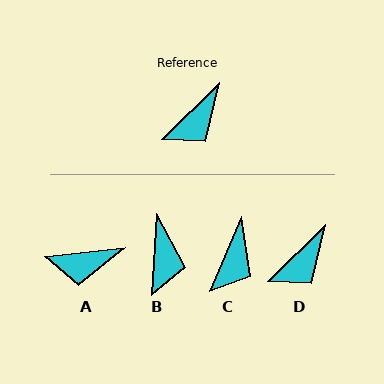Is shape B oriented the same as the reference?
No, it is off by about 41 degrees.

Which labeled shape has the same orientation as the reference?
D.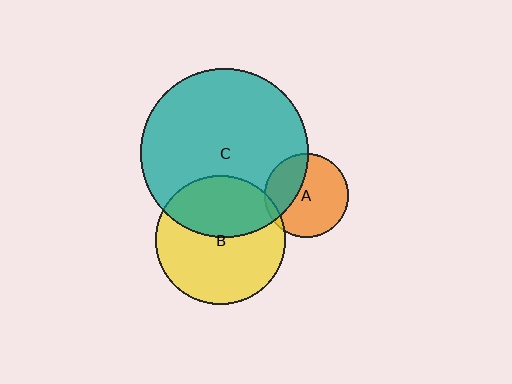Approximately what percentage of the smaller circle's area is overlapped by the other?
Approximately 40%.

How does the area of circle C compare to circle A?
Approximately 4.1 times.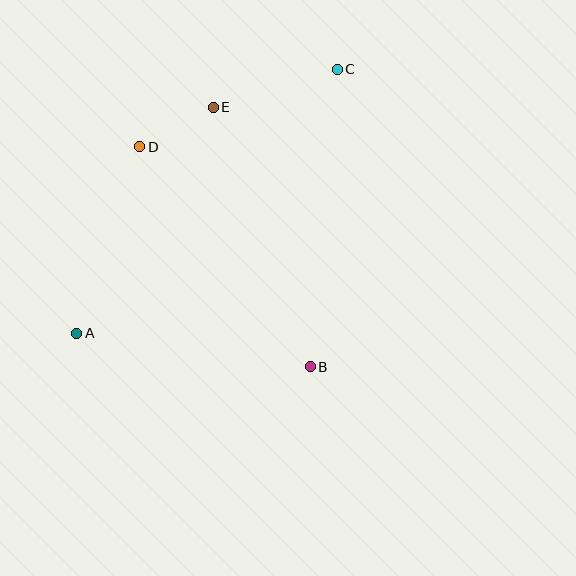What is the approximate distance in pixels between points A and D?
The distance between A and D is approximately 197 pixels.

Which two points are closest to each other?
Points D and E are closest to each other.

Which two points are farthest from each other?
Points A and C are farthest from each other.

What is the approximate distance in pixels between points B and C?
The distance between B and C is approximately 299 pixels.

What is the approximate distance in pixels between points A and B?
The distance between A and B is approximately 236 pixels.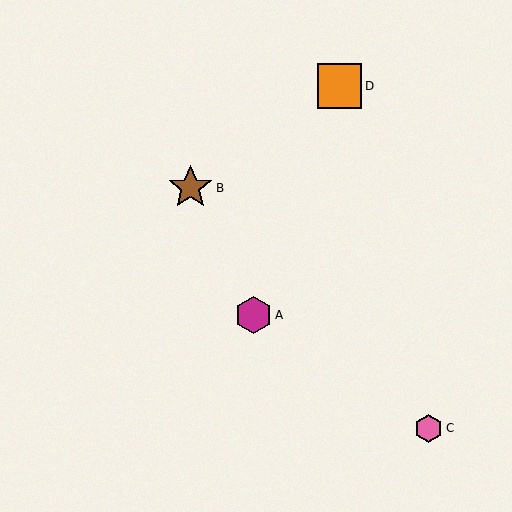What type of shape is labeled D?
Shape D is an orange square.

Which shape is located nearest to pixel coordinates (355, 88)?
The orange square (labeled D) at (340, 86) is nearest to that location.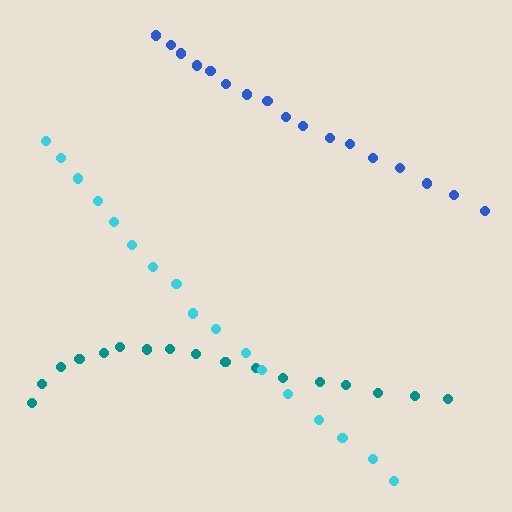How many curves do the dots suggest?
There are 3 distinct paths.